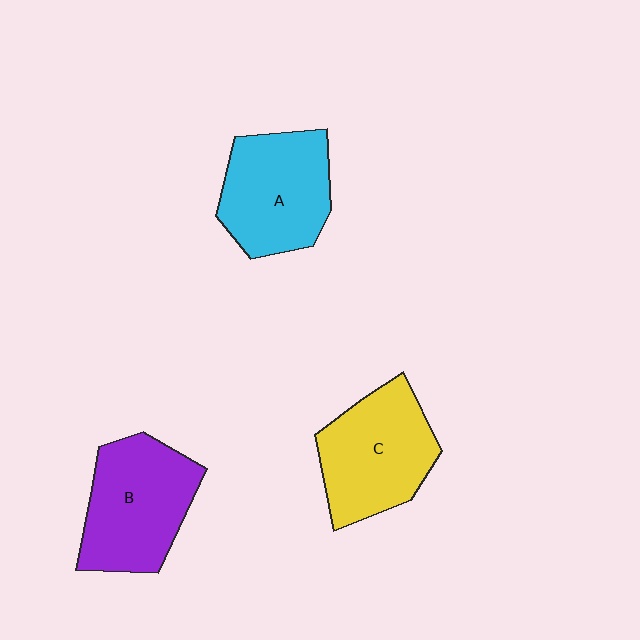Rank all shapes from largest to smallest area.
From largest to smallest: B (purple), C (yellow), A (cyan).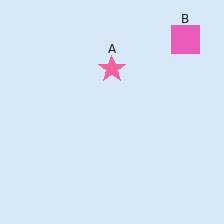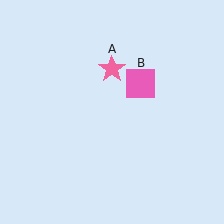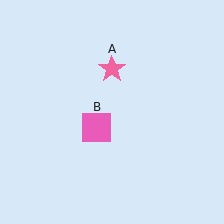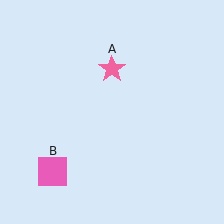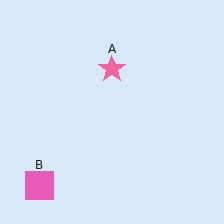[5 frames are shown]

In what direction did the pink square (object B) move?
The pink square (object B) moved down and to the left.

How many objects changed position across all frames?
1 object changed position: pink square (object B).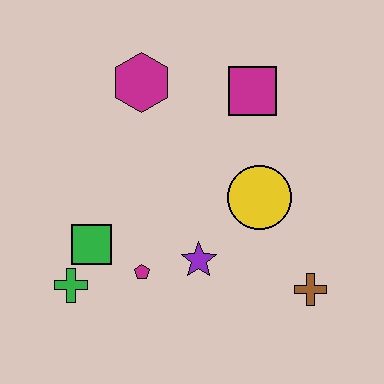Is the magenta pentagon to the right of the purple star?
No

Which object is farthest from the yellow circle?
The green cross is farthest from the yellow circle.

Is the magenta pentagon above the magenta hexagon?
No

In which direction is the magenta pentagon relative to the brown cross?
The magenta pentagon is to the left of the brown cross.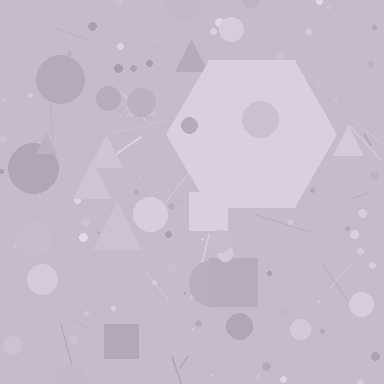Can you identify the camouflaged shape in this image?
The camouflaged shape is a hexagon.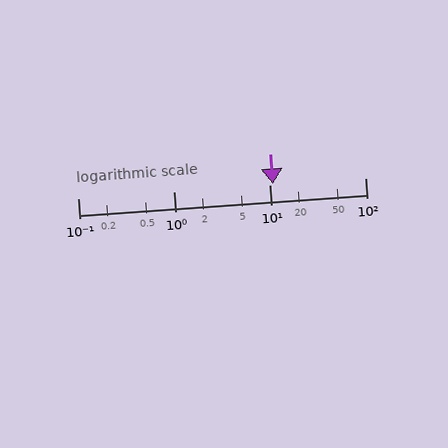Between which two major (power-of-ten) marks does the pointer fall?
The pointer is between 10 and 100.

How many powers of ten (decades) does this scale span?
The scale spans 3 decades, from 0.1 to 100.